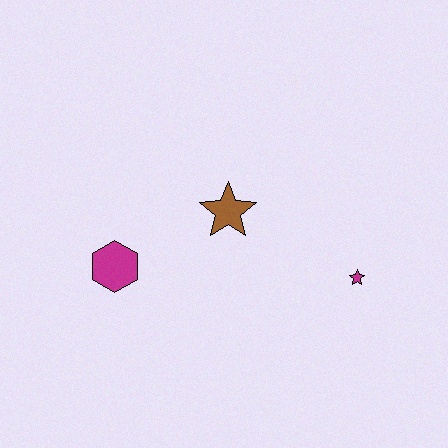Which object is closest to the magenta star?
The brown star is closest to the magenta star.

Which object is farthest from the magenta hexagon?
The magenta star is farthest from the magenta hexagon.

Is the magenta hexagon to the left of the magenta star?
Yes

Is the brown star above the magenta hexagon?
Yes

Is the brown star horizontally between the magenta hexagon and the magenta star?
Yes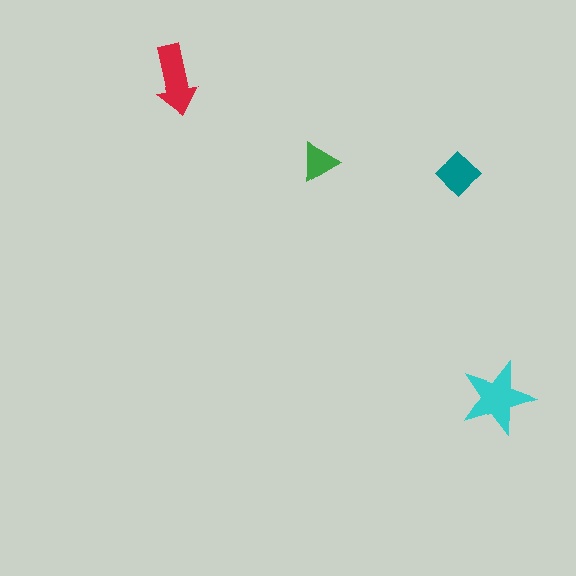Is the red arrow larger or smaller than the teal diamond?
Larger.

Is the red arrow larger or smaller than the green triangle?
Larger.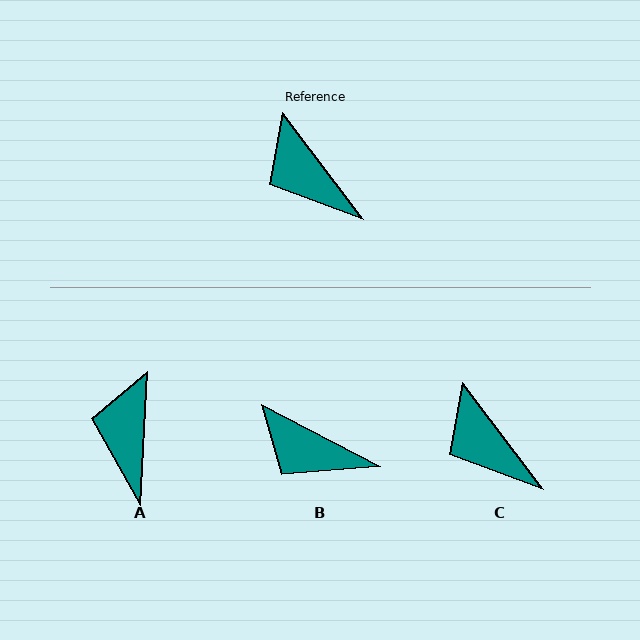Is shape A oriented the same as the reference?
No, it is off by about 40 degrees.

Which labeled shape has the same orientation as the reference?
C.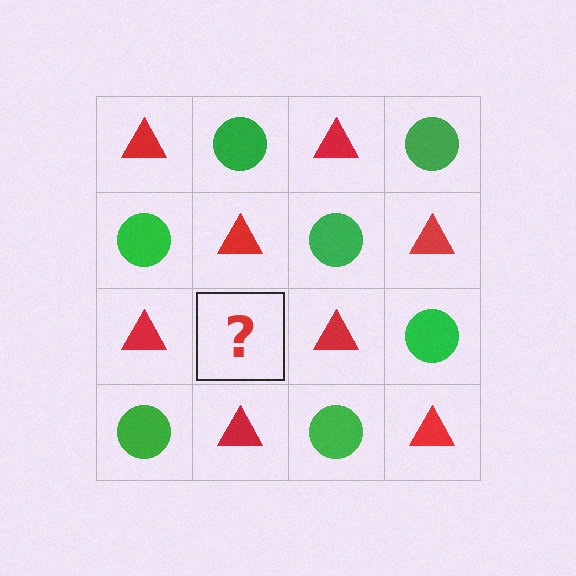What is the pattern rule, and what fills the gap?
The rule is that it alternates red triangle and green circle in a checkerboard pattern. The gap should be filled with a green circle.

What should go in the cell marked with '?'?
The missing cell should contain a green circle.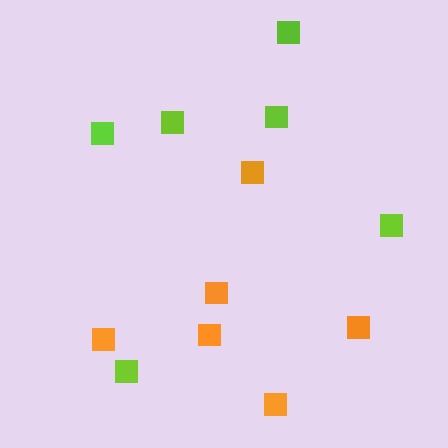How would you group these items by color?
There are 2 groups: one group of lime squares (6) and one group of orange squares (6).